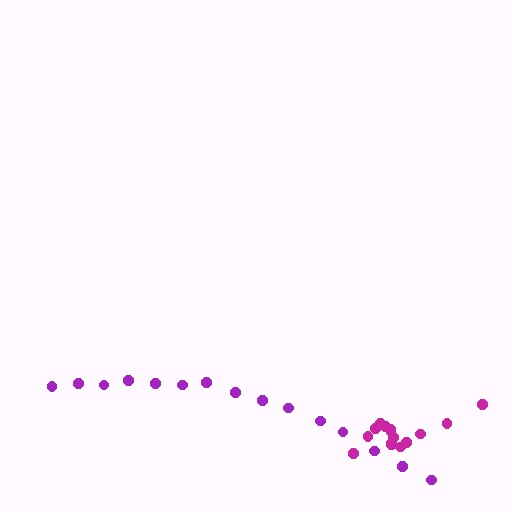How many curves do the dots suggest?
There are 2 distinct paths.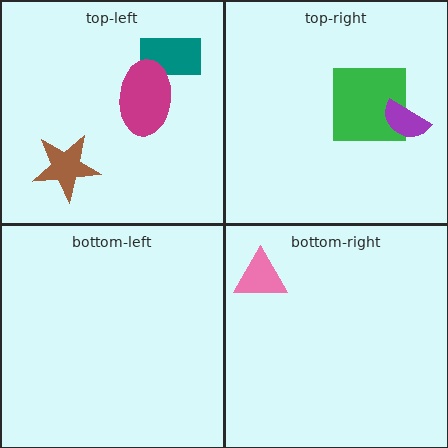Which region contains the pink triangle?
The bottom-right region.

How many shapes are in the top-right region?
2.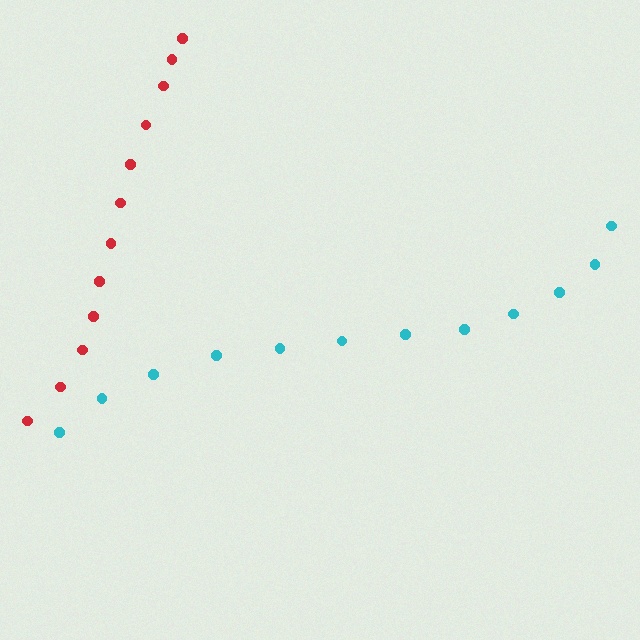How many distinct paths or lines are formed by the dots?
There are 2 distinct paths.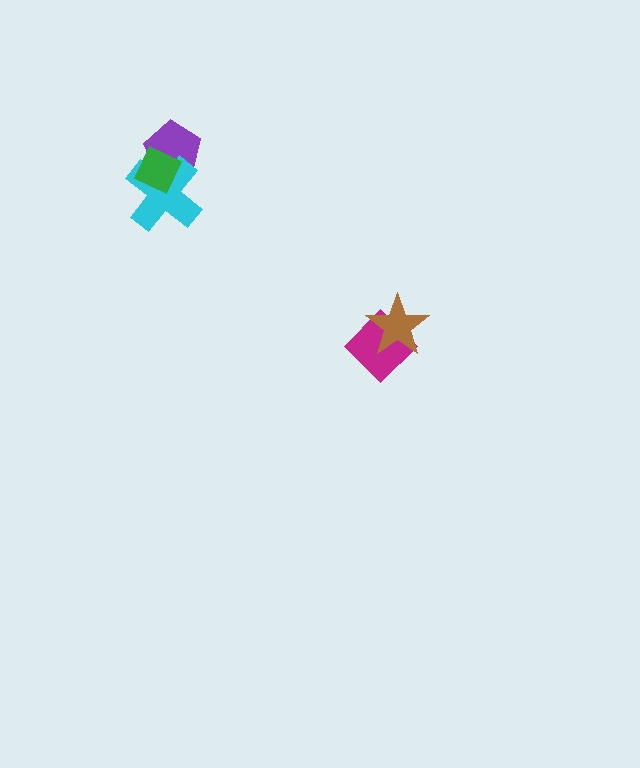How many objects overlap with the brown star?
1 object overlaps with the brown star.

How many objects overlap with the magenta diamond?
1 object overlaps with the magenta diamond.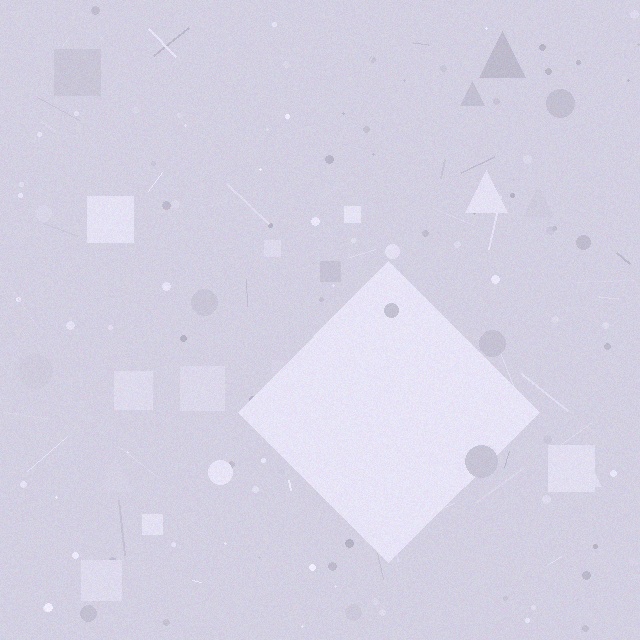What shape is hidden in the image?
A diamond is hidden in the image.